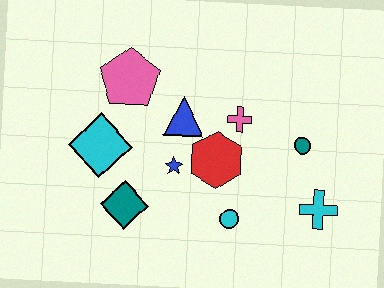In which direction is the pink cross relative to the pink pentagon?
The pink cross is to the right of the pink pentagon.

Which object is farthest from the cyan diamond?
The cyan cross is farthest from the cyan diamond.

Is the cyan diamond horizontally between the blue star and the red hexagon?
No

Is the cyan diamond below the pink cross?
Yes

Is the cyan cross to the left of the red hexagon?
No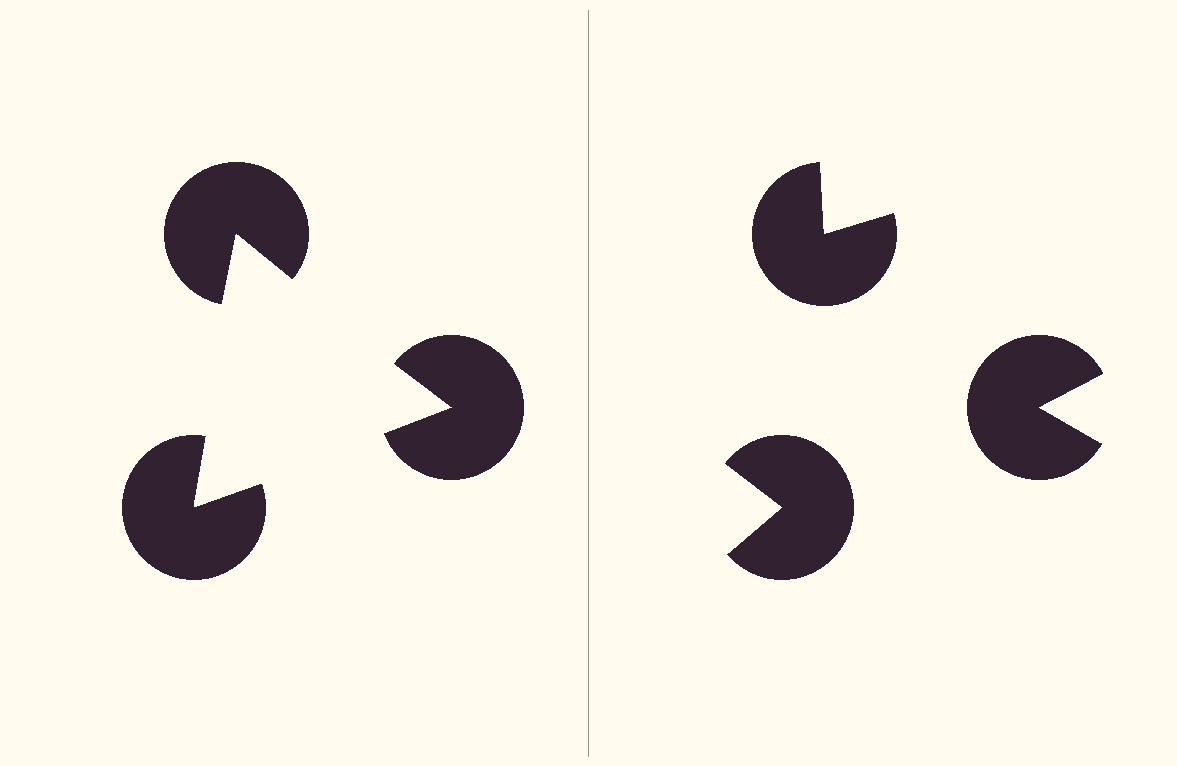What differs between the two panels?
The pac-man discs are positioned identically on both sides; only the wedge orientations differ. On the left they align to a triangle; on the right they are misaligned.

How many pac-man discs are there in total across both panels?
6 — 3 on each side.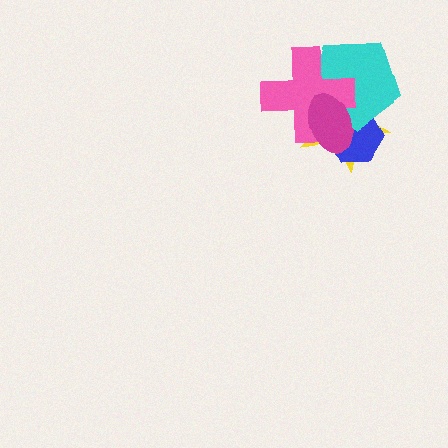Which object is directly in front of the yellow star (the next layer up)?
The blue hexagon is directly in front of the yellow star.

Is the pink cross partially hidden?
Yes, it is partially covered by another shape.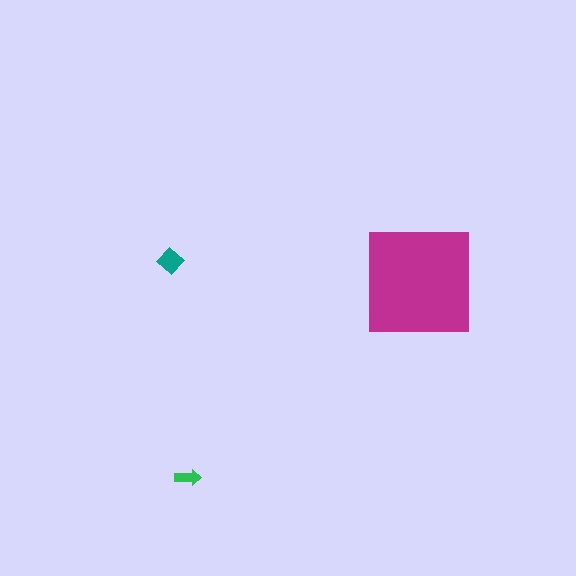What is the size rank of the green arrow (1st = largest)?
3rd.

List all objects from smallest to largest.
The green arrow, the teal diamond, the magenta square.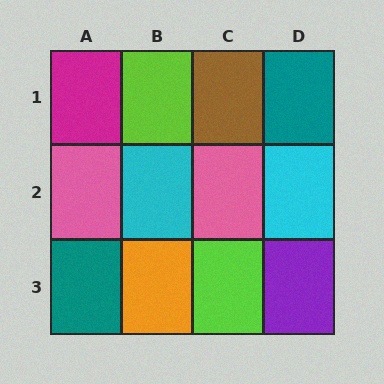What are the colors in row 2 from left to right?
Pink, cyan, pink, cyan.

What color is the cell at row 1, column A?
Magenta.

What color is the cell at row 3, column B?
Orange.